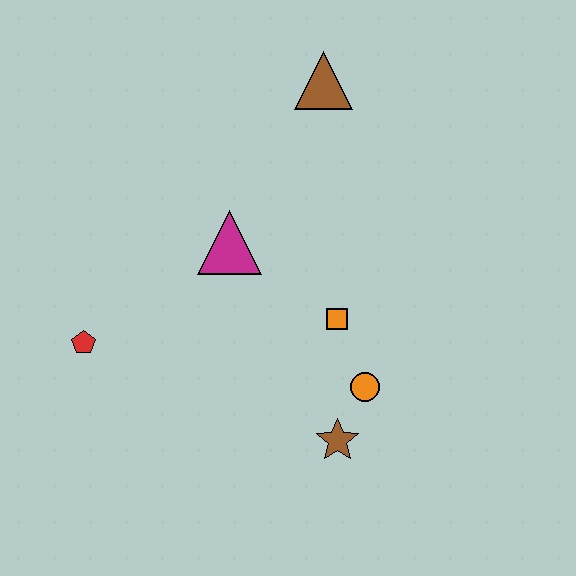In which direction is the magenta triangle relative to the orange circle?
The magenta triangle is above the orange circle.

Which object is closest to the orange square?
The orange circle is closest to the orange square.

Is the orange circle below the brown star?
No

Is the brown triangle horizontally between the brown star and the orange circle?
No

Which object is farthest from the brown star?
The brown triangle is farthest from the brown star.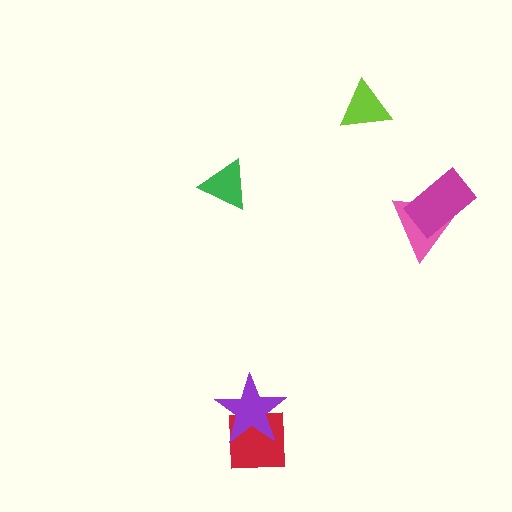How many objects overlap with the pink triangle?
1 object overlaps with the pink triangle.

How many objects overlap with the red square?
1 object overlaps with the red square.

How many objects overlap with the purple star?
1 object overlaps with the purple star.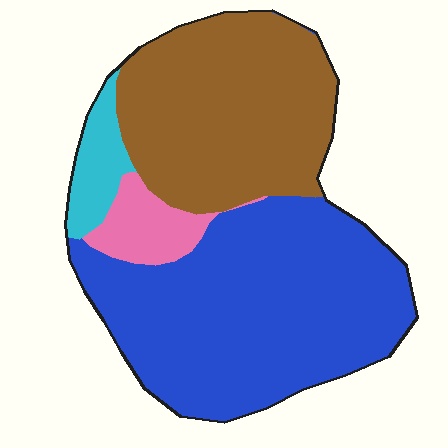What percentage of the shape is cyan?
Cyan covers around 5% of the shape.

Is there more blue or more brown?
Blue.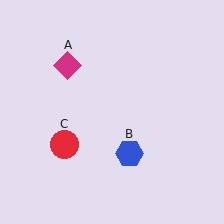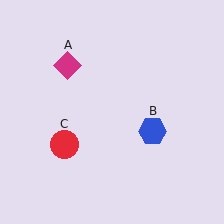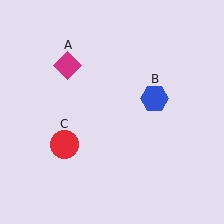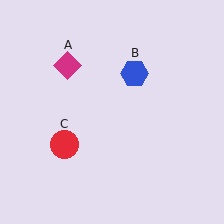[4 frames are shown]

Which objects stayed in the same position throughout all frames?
Magenta diamond (object A) and red circle (object C) remained stationary.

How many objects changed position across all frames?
1 object changed position: blue hexagon (object B).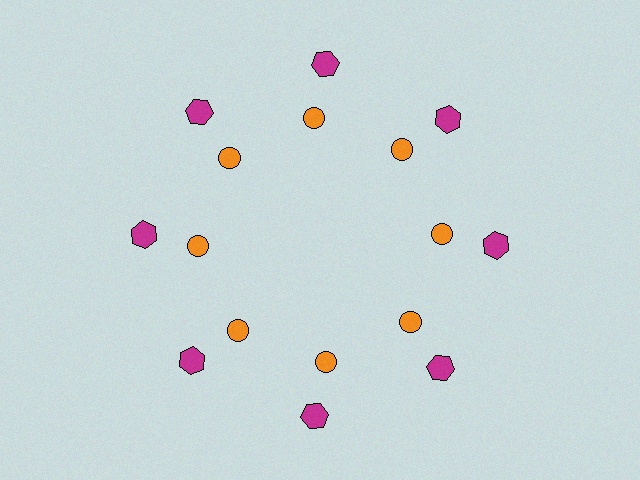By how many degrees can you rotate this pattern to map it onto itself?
The pattern maps onto itself every 45 degrees of rotation.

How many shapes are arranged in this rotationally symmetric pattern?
There are 16 shapes, arranged in 8 groups of 2.